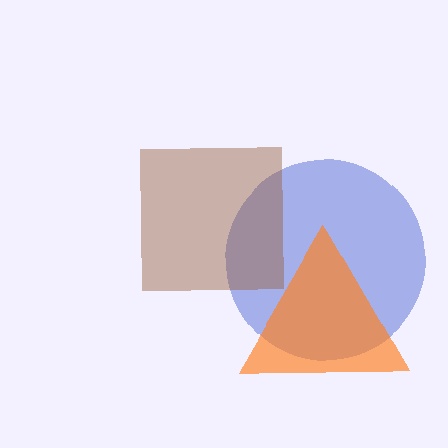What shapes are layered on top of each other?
The layered shapes are: a blue circle, a brown square, an orange triangle.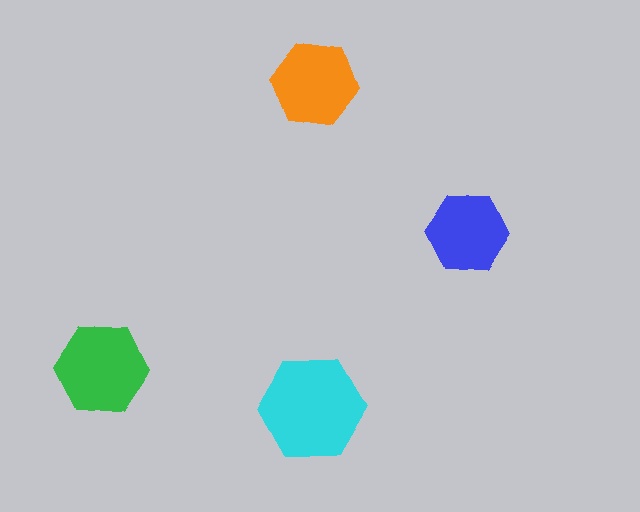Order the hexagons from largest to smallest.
the cyan one, the green one, the orange one, the blue one.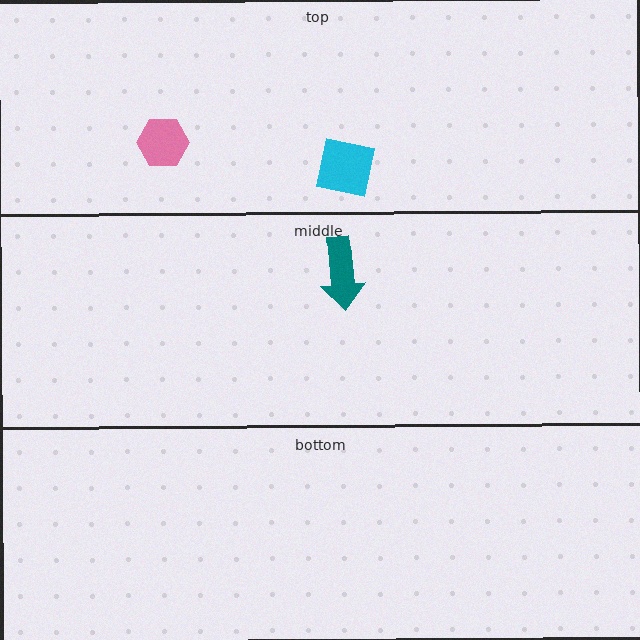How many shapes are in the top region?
2.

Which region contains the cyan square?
The top region.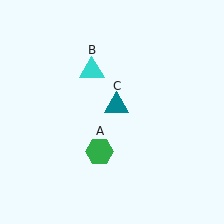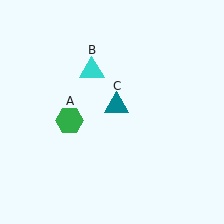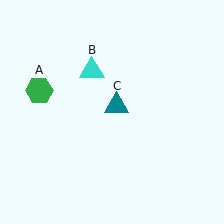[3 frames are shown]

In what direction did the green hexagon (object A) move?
The green hexagon (object A) moved up and to the left.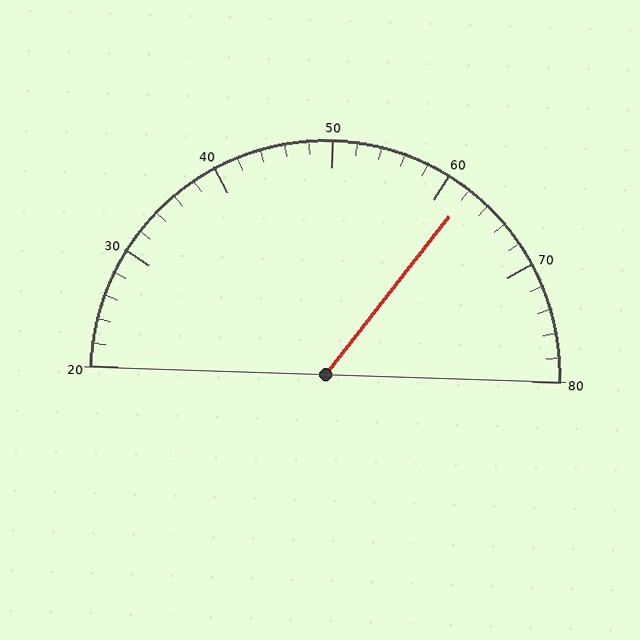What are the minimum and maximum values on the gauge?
The gauge ranges from 20 to 80.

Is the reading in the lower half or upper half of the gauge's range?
The reading is in the upper half of the range (20 to 80).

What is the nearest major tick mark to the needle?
The nearest major tick mark is 60.